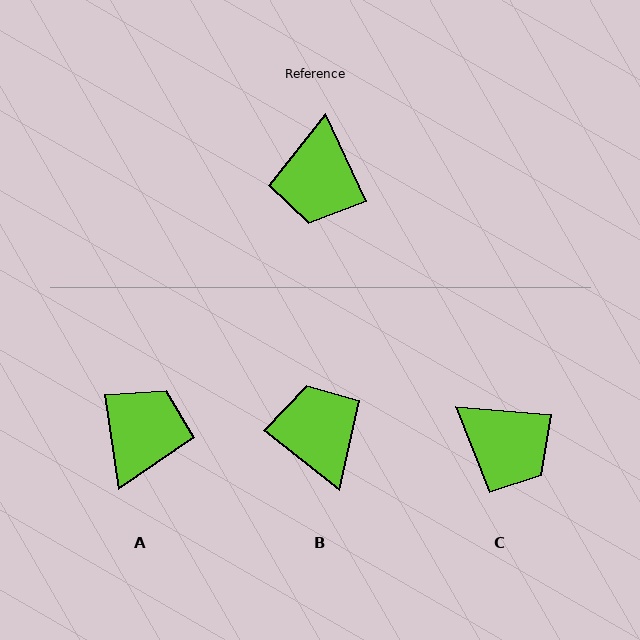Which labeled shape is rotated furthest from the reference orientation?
A, about 163 degrees away.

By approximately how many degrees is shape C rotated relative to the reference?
Approximately 60 degrees counter-clockwise.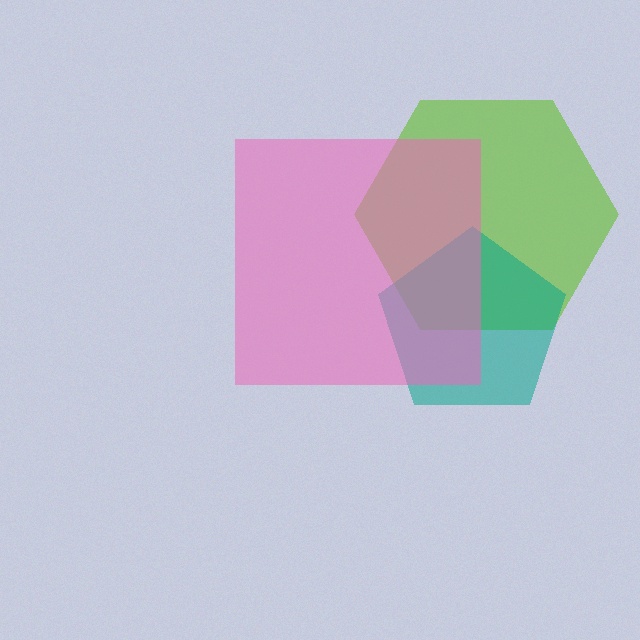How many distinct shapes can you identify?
There are 3 distinct shapes: a lime hexagon, a teal pentagon, a pink square.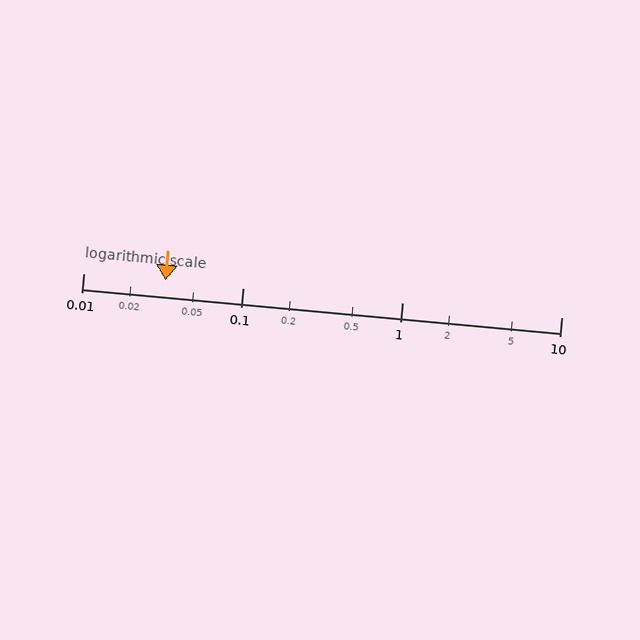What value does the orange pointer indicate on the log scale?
The pointer indicates approximately 0.033.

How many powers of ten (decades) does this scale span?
The scale spans 3 decades, from 0.01 to 10.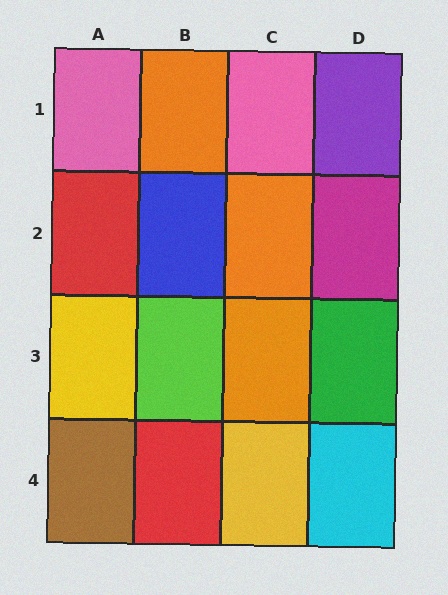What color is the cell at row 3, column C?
Orange.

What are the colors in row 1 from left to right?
Pink, orange, pink, purple.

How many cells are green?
1 cell is green.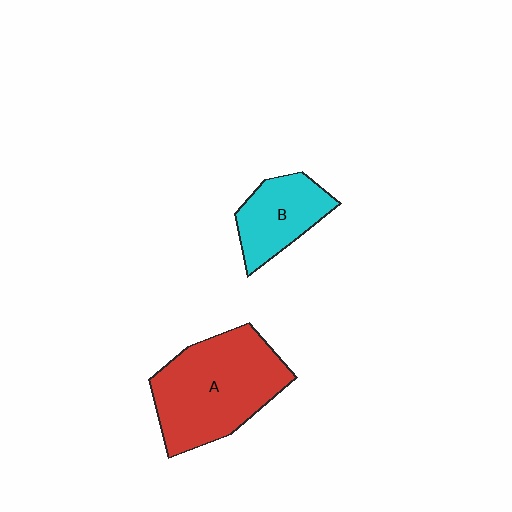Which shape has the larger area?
Shape A (red).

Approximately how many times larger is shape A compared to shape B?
Approximately 2.0 times.